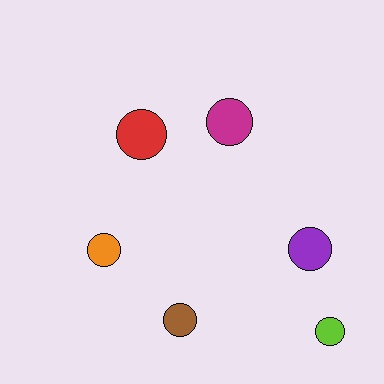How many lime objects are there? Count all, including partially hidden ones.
There is 1 lime object.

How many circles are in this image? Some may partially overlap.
There are 6 circles.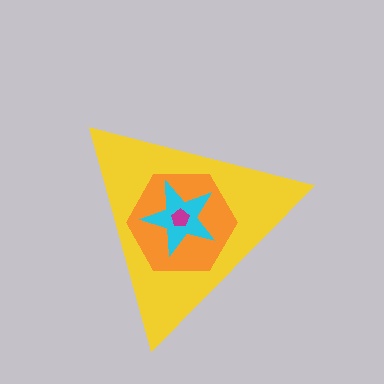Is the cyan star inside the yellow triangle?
Yes.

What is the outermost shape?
The yellow triangle.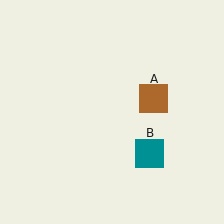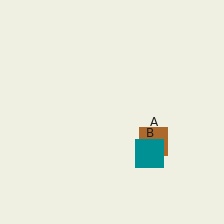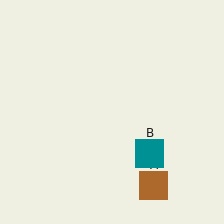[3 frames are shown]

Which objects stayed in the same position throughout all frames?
Teal square (object B) remained stationary.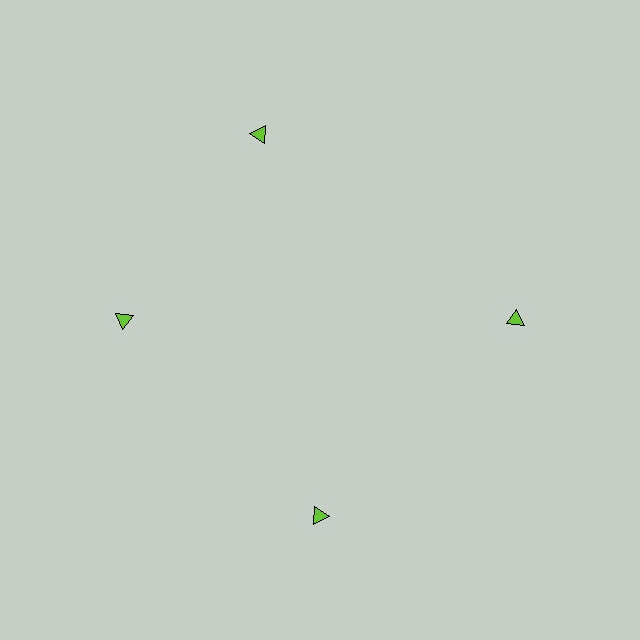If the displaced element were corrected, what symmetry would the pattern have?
It would have 4-fold rotational symmetry — the pattern would map onto itself every 90 degrees.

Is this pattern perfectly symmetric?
No. The 4 lime triangles are arranged in a ring, but one element near the 12 o'clock position is rotated out of alignment along the ring, breaking the 4-fold rotational symmetry.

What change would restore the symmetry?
The symmetry would be restored by rotating it back into even spacing with its neighbors so that all 4 triangles sit at equal angles and equal distance from the center.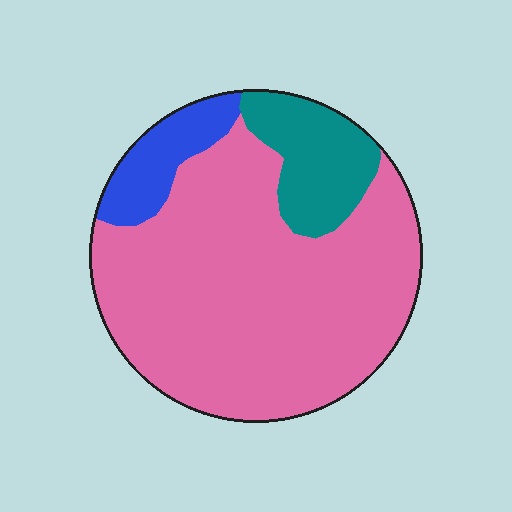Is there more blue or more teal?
Teal.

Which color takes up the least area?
Blue, at roughly 10%.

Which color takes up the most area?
Pink, at roughly 75%.